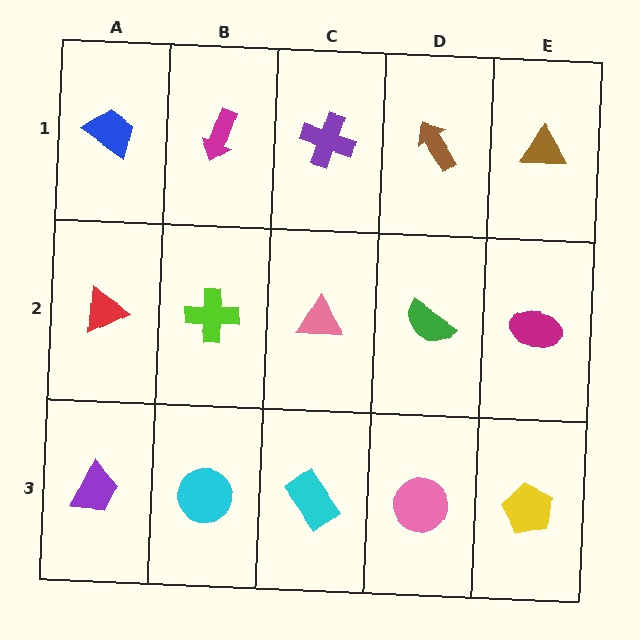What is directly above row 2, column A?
A blue trapezoid.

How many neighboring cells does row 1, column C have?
3.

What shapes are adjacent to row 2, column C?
A purple cross (row 1, column C), a cyan rectangle (row 3, column C), a lime cross (row 2, column B), a green semicircle (row 2, column D).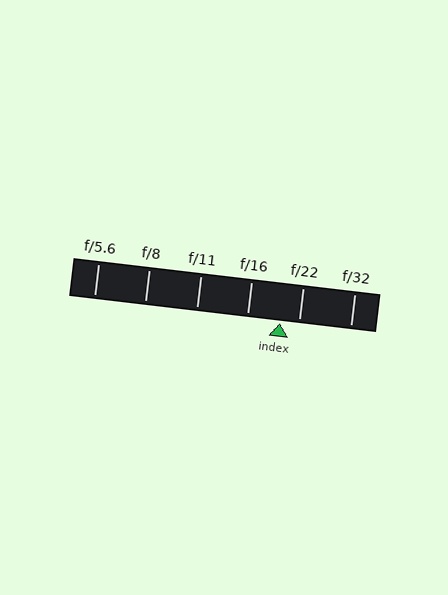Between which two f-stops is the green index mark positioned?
The index mark is between f/16 and f/22.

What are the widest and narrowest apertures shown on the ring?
The widest aperture shown is f/5.6 and the narrowest is f/32.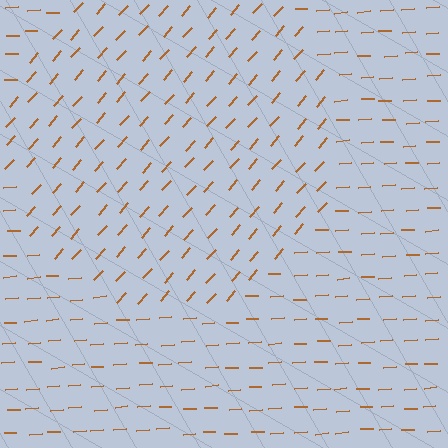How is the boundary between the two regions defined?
The boundary is defined purely by a change in line orientation (approximately 45 degrees difference). All lines are the same color and thickness.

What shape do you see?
I see a circle.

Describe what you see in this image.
The image is filled with small brown line segments. A circle region in the image has lines oriented differently from the surrounding lines, creating a visible texture boundary.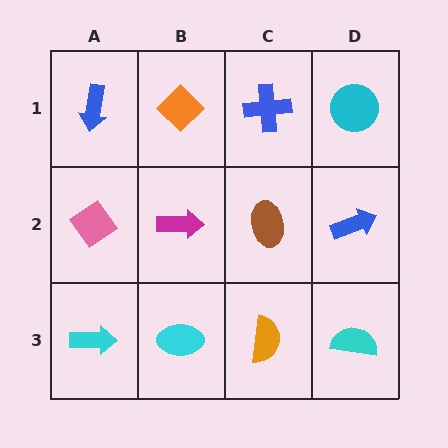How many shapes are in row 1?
4 shapes.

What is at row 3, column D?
A cyan semicircle.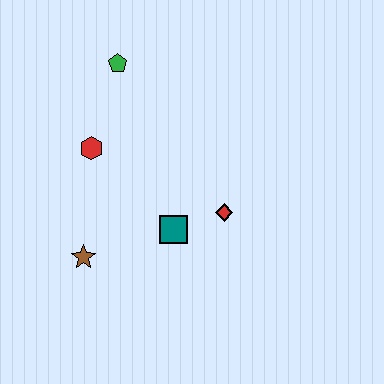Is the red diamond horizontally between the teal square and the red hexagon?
No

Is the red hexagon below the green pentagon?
Yes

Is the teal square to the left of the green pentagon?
No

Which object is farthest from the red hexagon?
The red diamond is farthest from the red hexagon.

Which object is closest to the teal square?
The red diamond is closest to the teal square.